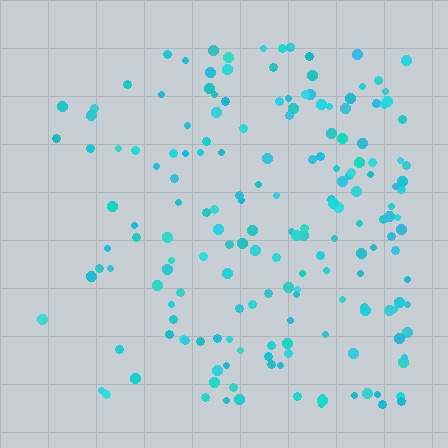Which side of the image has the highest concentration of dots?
The right.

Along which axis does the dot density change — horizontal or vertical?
Horizontal.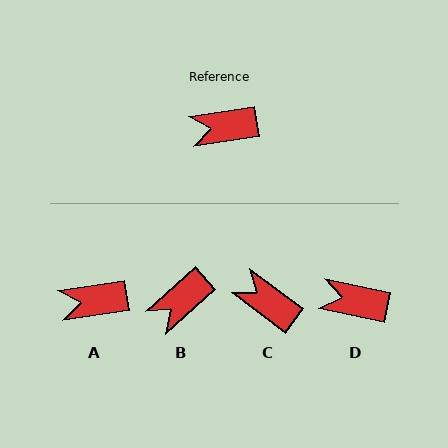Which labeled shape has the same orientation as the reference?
A.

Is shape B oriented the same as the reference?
No, it is off by about 33 degrees.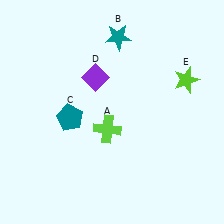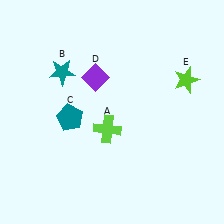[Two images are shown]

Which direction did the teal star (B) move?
The teal star (B) moved left.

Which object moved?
The teal star (B) moved left.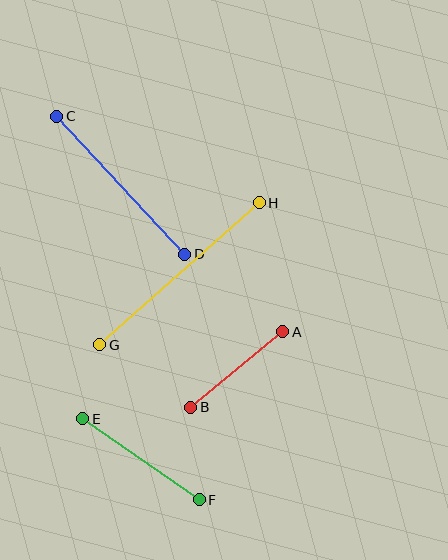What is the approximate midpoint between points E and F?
The midpoint is at approximately (141, 459) pixels.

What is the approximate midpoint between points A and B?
The midpoint is at approximately (237, 370) pixels.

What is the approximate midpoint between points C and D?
The midpoint is at approximately (121, 185) pixels.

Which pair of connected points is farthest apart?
Points G and H are farthest apart.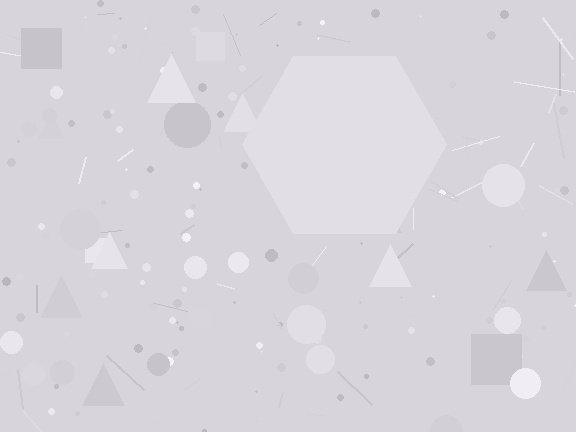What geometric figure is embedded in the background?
A hexagon is embedded in the background.